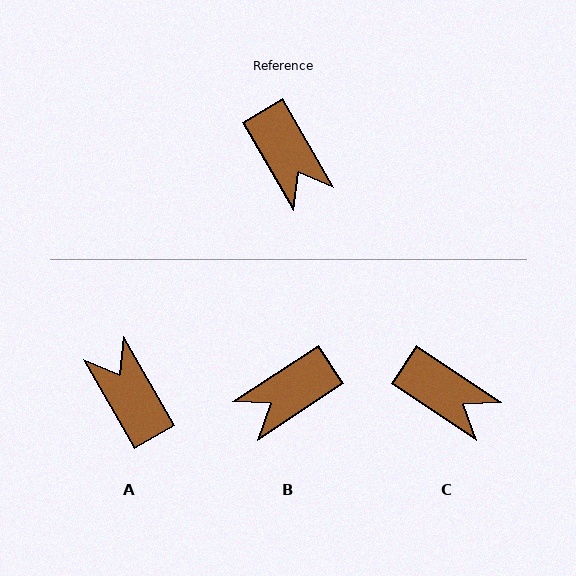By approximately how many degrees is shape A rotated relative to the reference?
Approximately 180 degrees counter-clockwise.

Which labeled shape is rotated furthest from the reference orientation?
A, about 180 degrees away.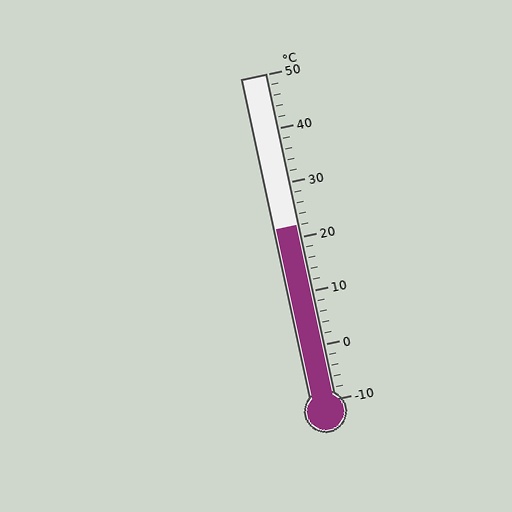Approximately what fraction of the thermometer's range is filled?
The thermometer is filled to approximately 55% of its range.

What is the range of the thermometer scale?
The thermometer scale ranges from -10°C to 50°C.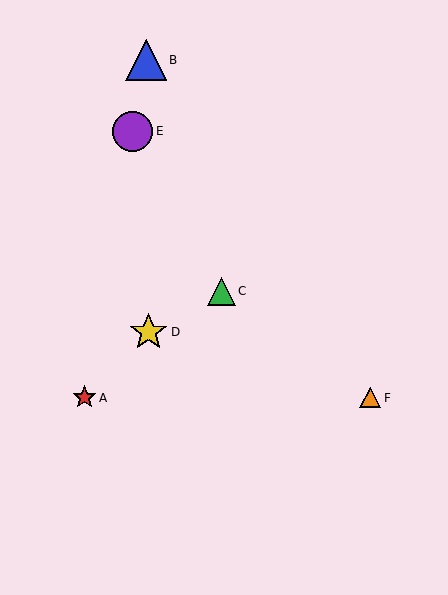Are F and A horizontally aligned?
Yes, both are at y≈398.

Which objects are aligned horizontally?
Objects A, F are aligned horizontally.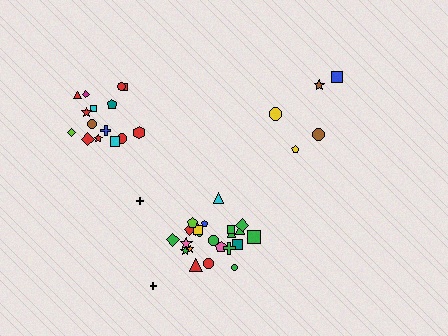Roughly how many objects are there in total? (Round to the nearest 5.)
Roughly 45 objects in total.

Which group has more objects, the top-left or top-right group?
The top-left group.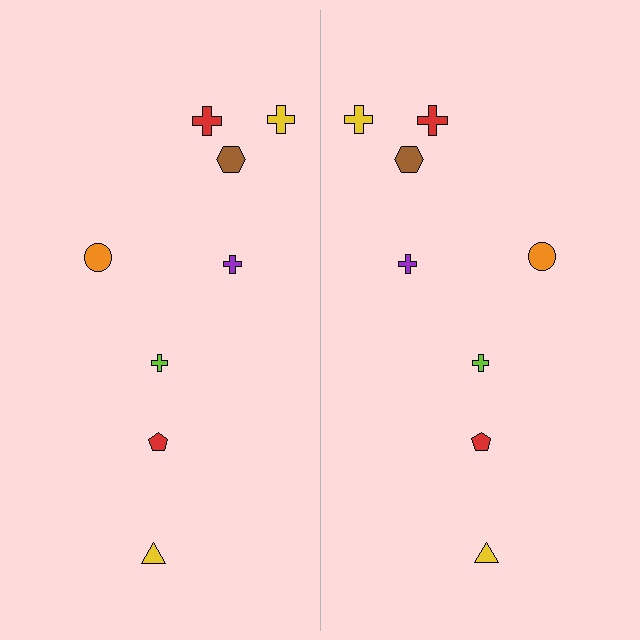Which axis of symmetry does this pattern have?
The pattern has a vertical axis of symmetry running through the center of the image.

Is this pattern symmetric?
Yes, this pattern has bilateral (reflection) symmetry.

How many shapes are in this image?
There are 16 shapes in this image.